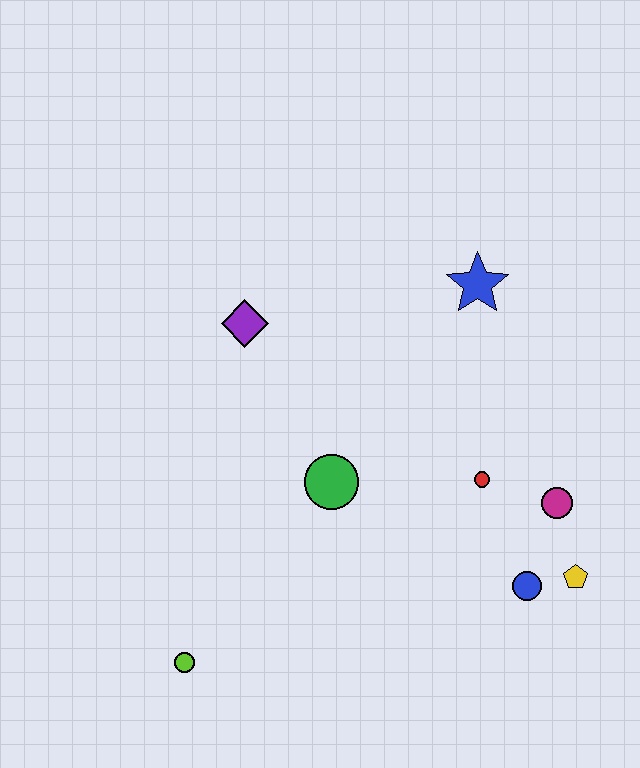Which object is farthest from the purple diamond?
The yellow pentagon is farthest from the purple diamond.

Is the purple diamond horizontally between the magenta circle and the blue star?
No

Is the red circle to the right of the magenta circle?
No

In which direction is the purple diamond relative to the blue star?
The purple diamond is to the left of the blue star.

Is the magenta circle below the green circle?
Yes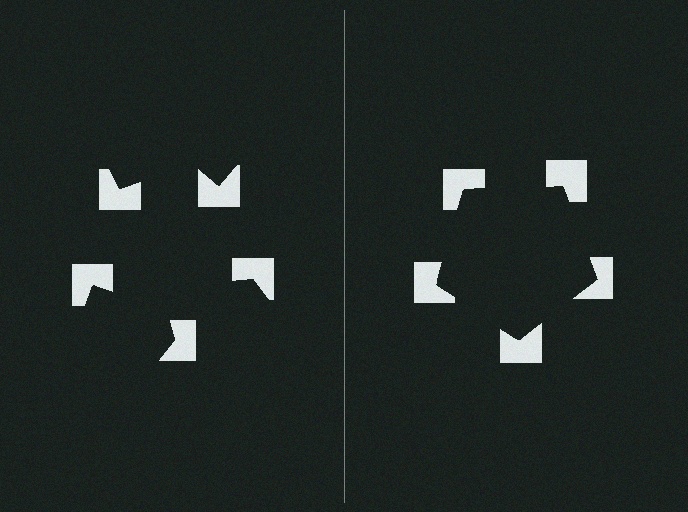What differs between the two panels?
The notched squares are positioned identically on both sides; only the wedge orientations differ. On the right they align to a pentagon; on the left they are misaligned.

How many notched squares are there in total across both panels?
10 — 5 on each side.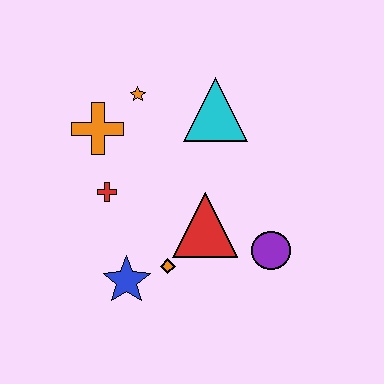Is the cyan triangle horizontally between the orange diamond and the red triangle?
No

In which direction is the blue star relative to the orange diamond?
The blue star is to the left of the orange diamond.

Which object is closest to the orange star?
The orange cross is closest to the orange star.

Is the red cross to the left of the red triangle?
Yes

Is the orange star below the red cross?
No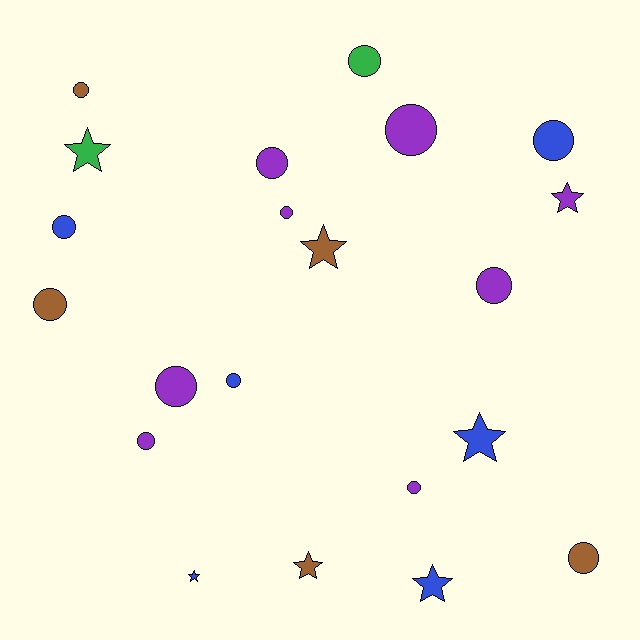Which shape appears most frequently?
Circle, with 14 objects.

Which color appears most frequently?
Purple, with 8 objects.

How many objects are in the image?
There are 21 objects.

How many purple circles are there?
There are 7 purple circles.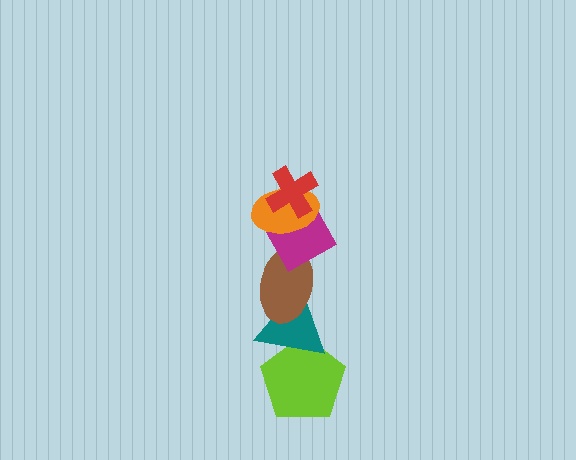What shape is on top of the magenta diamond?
The orange ellipse is on top of the magenta diamond.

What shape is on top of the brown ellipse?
The magenta diamond is on top of the brown ellipse.